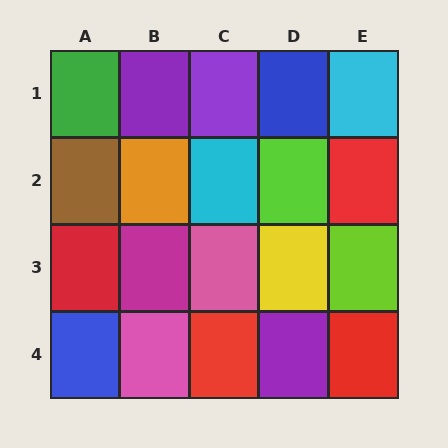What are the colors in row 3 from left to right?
Red, magenta, pink, yellow, lime.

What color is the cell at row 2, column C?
Cyan.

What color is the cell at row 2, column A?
Brown.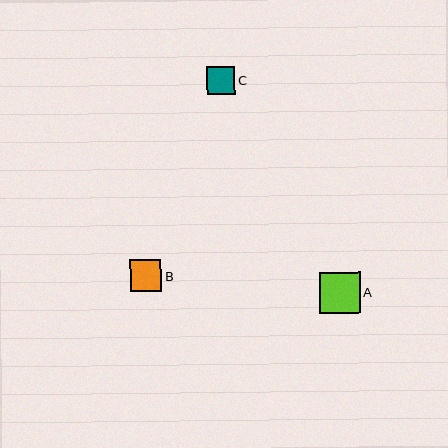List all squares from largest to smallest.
From largest to smallest: A, B, C.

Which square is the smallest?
Square C is the smallest with a size of approximately 28 pixels.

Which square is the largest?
Square A is the largest with a size of approximately 40 pixels.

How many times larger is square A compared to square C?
Square A is approximately 1.4 times the size of square C.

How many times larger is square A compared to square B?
Square A is approximately 1.3 times the size of square B.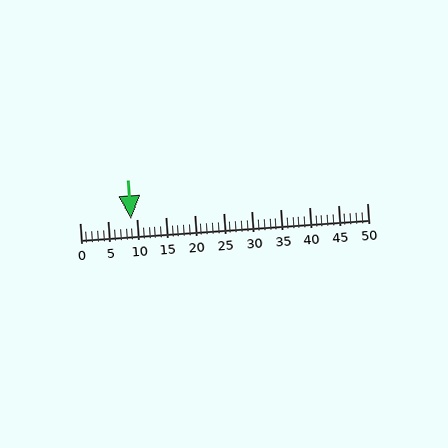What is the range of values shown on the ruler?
The ruler shows values from 0 to 50.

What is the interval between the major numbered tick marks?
The major tick marks are spaced 5 units apart.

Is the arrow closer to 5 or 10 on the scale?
The arrow is closer to 10.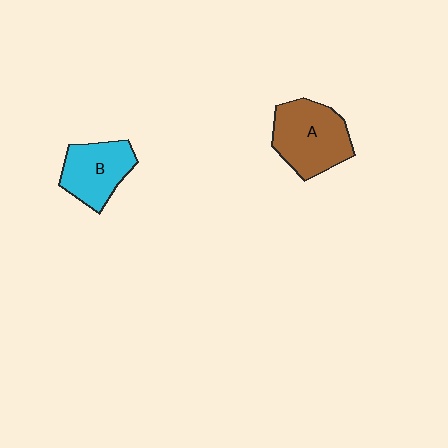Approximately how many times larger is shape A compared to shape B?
Approximately 1.3 times.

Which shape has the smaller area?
Shape B (cyan).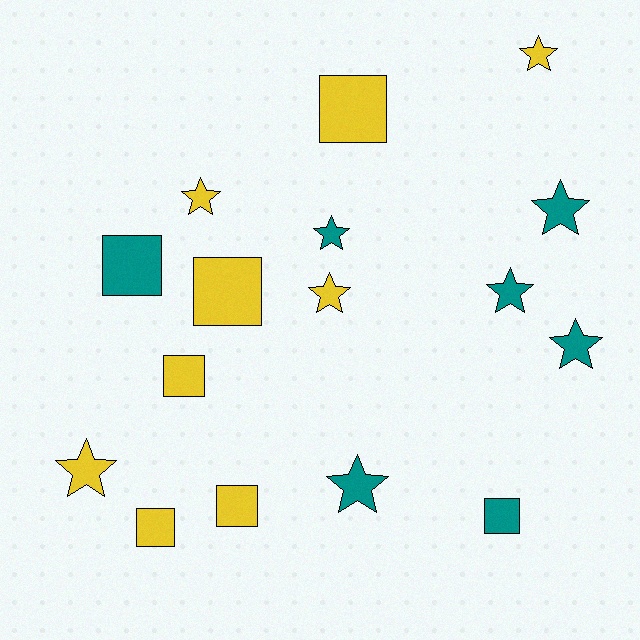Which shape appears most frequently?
Star, with 9 objects.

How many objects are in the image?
There are 16 objects.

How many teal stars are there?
There are 5 teal stars.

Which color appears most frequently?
Yellow, with 9 objects.